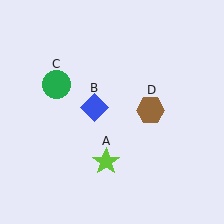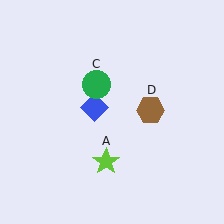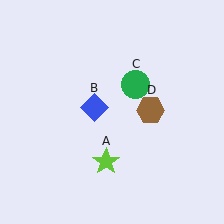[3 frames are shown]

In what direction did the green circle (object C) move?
The green circle (object C) moved right.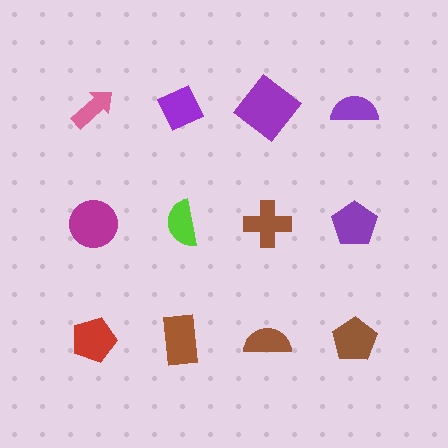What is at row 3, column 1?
A red pentagon.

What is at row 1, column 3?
A purple diamond.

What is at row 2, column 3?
A brown cross.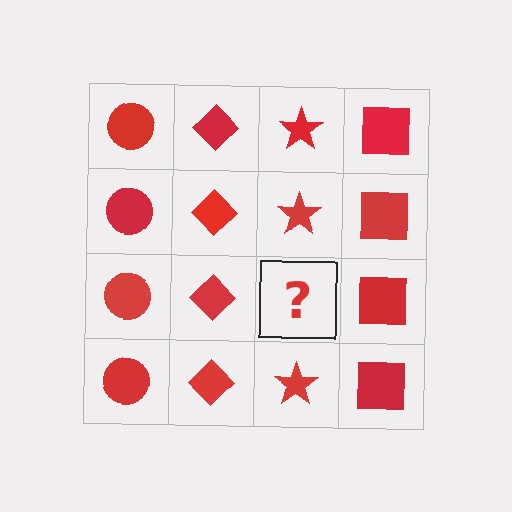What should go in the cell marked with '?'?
The missing cell should contain a red star.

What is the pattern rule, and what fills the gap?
The rule is that each column has a consistent shape. The gap should be filled with a red star.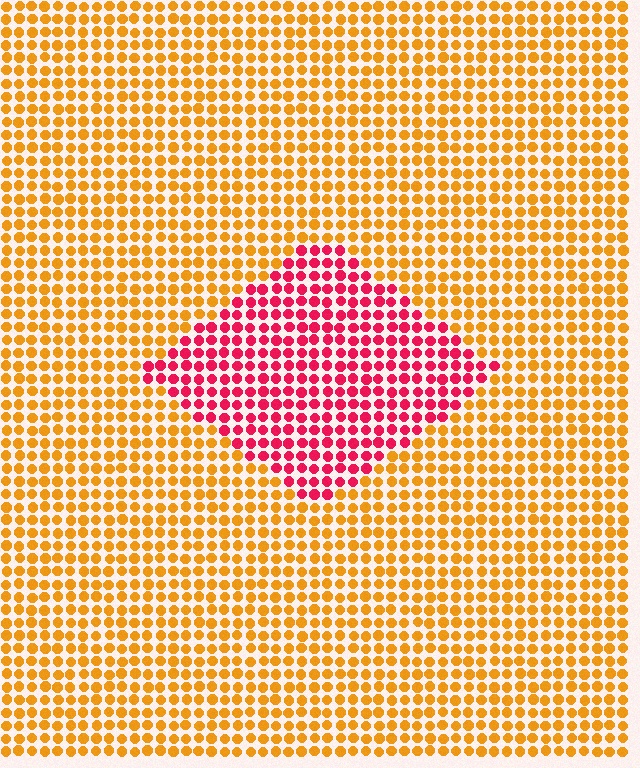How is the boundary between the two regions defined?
The boundary is defined purely by a slight shift in hue (about 55 degrees). Spacing, size, and orientation are identical on both sides.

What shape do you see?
I see a diamond.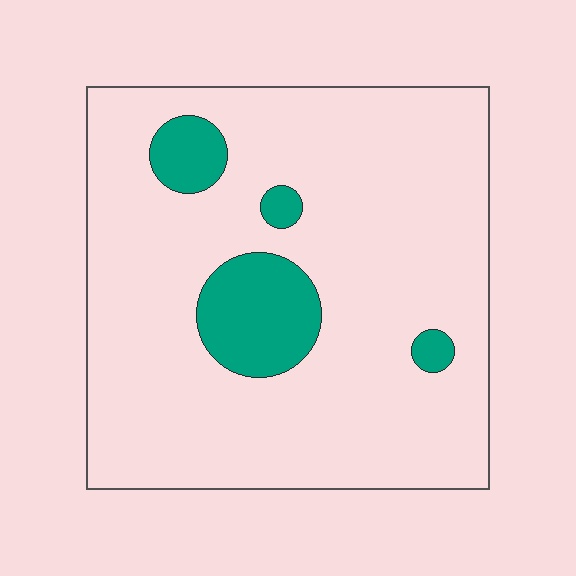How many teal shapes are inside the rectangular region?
4.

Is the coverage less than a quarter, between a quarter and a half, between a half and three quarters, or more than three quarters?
Less than a quarter.